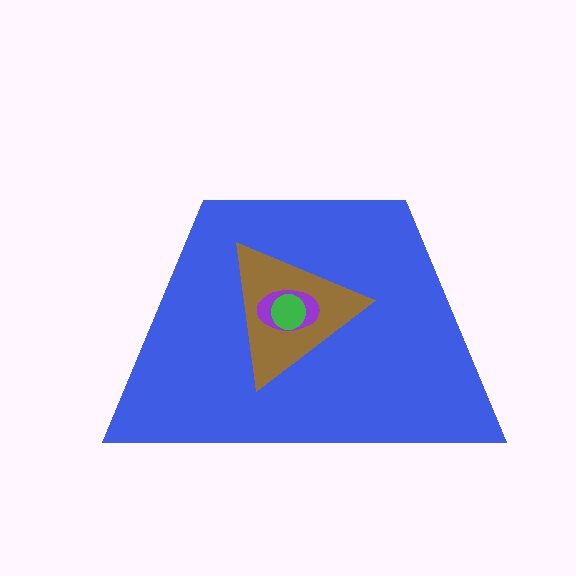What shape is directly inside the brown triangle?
The purple ellipse.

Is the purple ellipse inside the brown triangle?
Yes.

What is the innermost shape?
The green circle.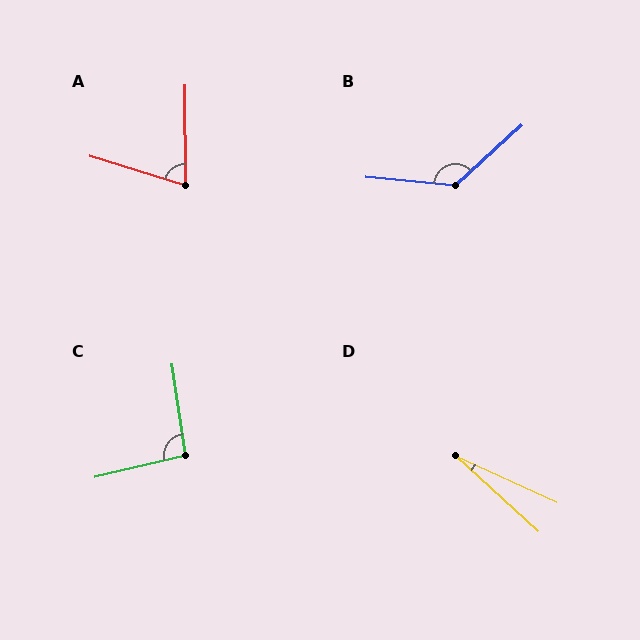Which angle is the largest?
B, at approximately 132 degrees.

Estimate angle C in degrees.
Approximately 95 degrees.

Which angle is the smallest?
D, at approximately 18 degrees.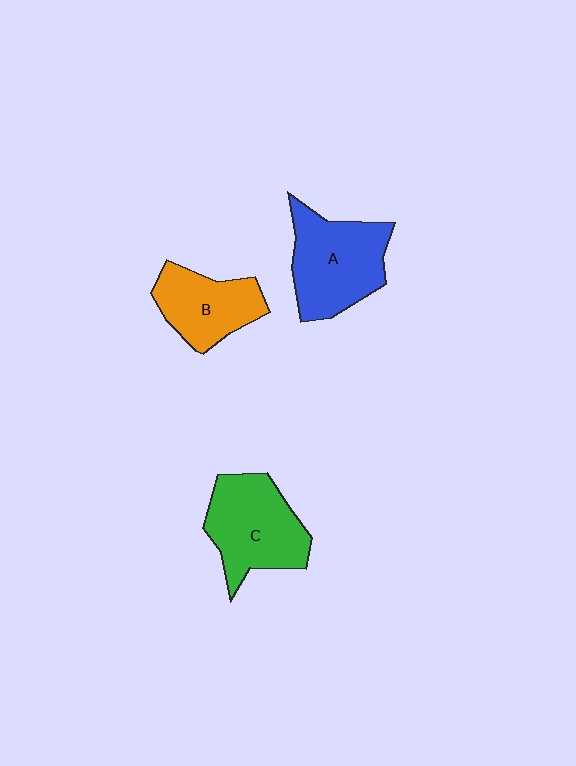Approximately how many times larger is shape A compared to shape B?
Approximately 1.3 times.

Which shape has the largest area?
Shape A (blue).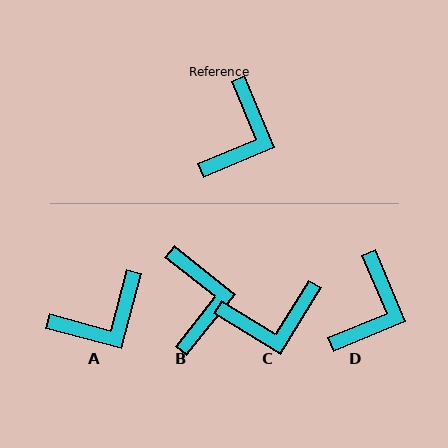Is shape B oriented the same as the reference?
No, it is off by about 29 degrees.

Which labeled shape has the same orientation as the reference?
D.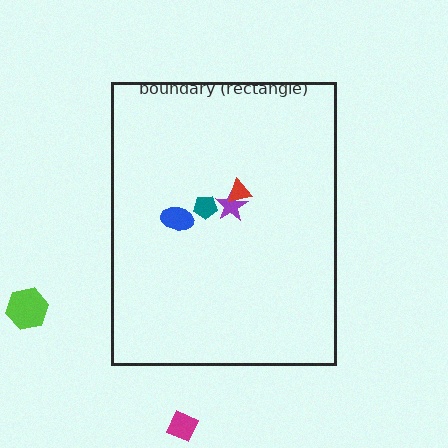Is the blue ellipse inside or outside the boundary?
Inside.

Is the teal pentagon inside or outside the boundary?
Inside.